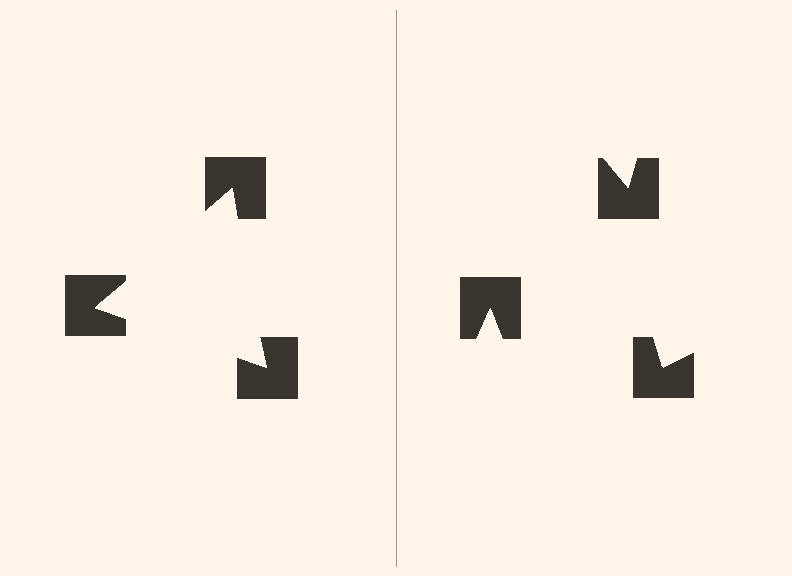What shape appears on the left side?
An illusory triangle.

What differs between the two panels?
The notched squares are positioned identically on both sides; only the wedge orientations differ. On the left they align to a triangle; on the right they are misaligned.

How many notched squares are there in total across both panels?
6 — 3 on each side.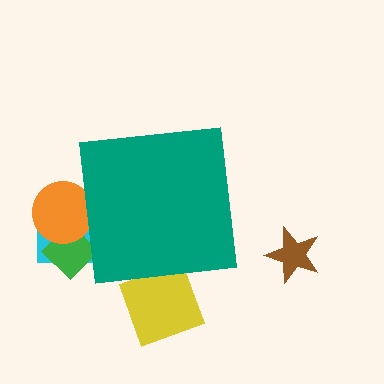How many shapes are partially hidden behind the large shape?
4 shapes are partially hidden.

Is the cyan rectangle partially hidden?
Yes, the cyan rectangle is partially hidden behind the teal square.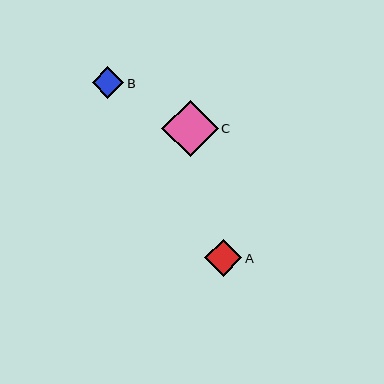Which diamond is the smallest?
Diamond B is the smallest with a size of approximately 32 pixels.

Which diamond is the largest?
Diamond C is the largest with a size of approximately 56 pixels.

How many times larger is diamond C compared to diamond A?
Diamond C is approximately 1.5 times the size of diamond A.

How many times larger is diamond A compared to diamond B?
Diamond A is approximately 1.2 times the size of diamond B.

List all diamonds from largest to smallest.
From largest to smallest: C, A, B.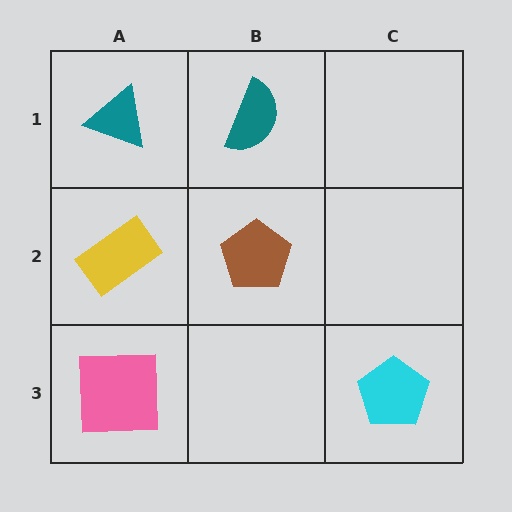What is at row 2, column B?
A brown pentagon.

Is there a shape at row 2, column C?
No, that cell is empty.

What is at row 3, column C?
A cyan pentagon.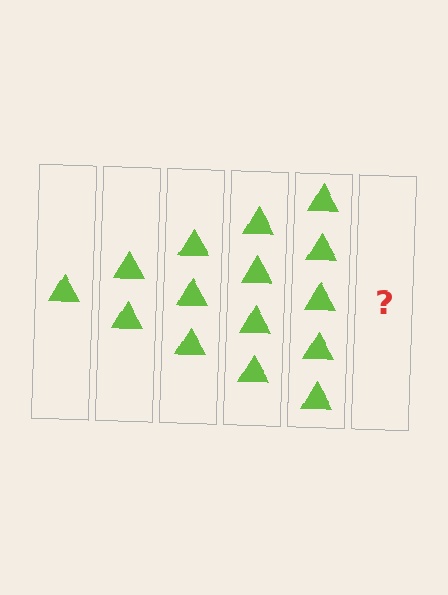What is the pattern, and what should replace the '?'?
The pattern is that each step adds one more triangle. The '?' should be 6 triangles.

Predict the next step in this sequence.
The next step is 6 triangles.